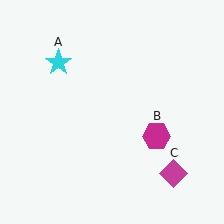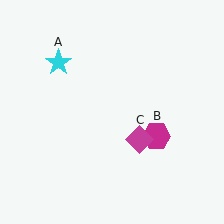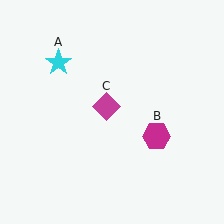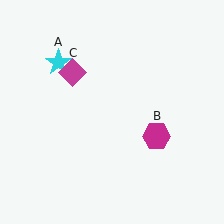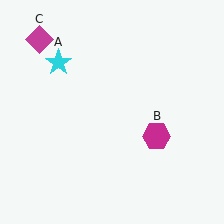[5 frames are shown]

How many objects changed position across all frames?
1 object changed position: magenta diamond (object C).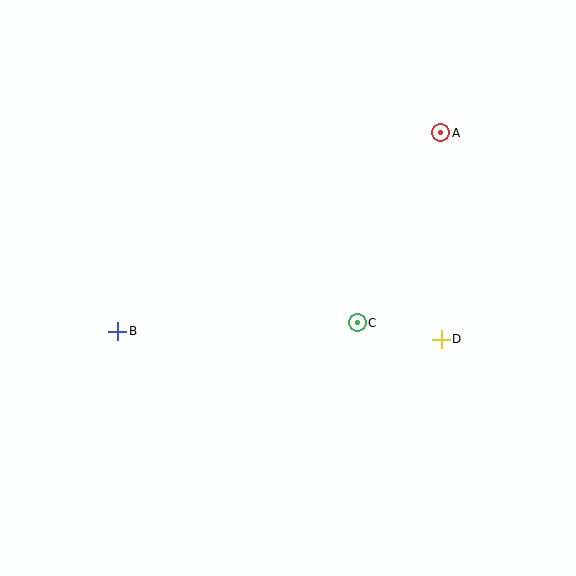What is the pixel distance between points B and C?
The distance between B and C is 240 pixels.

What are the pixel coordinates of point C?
Point C is at (357, 323).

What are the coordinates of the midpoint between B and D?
The midpoint between B and D is at (279, 335).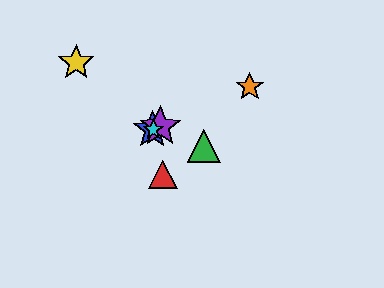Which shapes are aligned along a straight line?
The blue star, the purple star, the orange star, the cyan star are aligned along a straight line.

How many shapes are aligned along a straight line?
4 shapes (the blue star, the purple star, the orange star, the cyan star) are aligned along a straight line.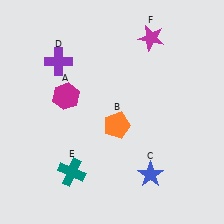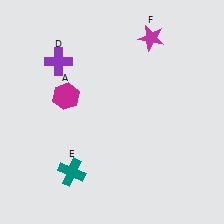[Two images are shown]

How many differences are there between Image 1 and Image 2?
There are 2 differences between the two images.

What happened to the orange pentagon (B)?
The orange pentagon (B) was removed in Image 2. It was in the bottom-right area of Image 1.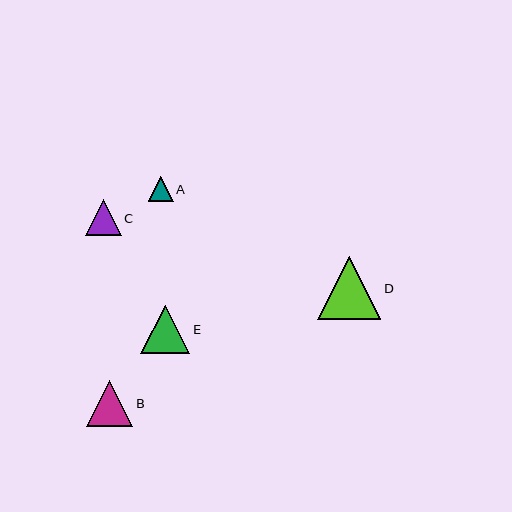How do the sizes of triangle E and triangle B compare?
Triangle E and triangle B are approximately the same size.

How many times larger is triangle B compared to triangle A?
Triangle B is approximately 1.8 times the size of triangle A.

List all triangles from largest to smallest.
From largest to smallest: D, E, B, C, A.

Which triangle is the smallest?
Triangle A is the smallest with a size of approximately 25 pixels.